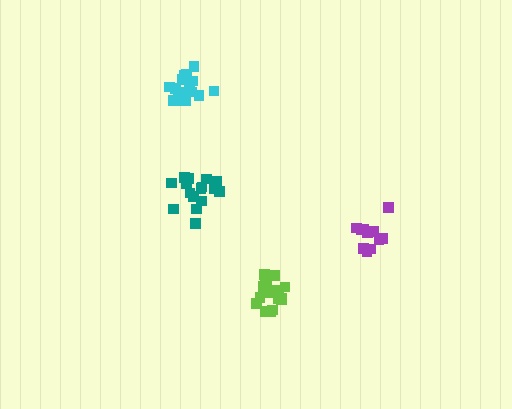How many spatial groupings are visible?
There are 4 spatial groupings.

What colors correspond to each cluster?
The clusters are colored: teal, cyan, purple, lime.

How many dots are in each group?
Group 1: 17 dots, Group 2: 16 dots, Group 3: 11 dots, Group 4: 17 dots (61 total).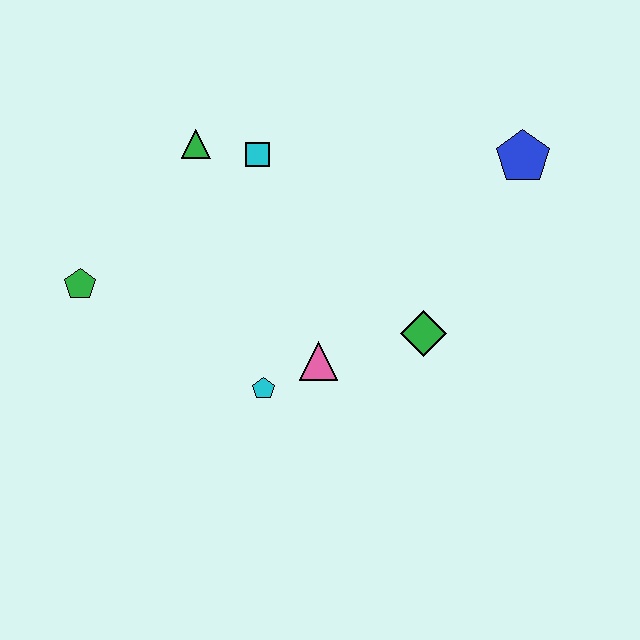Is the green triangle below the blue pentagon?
No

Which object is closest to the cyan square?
The green triangle is closest to the cyan square.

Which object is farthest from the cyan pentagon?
The blue pentagon is farthest from the cyan pentagon.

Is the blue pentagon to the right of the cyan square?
Yes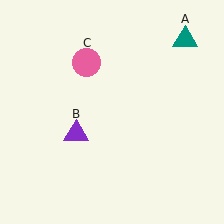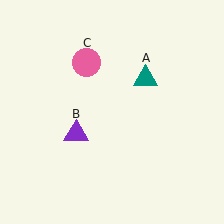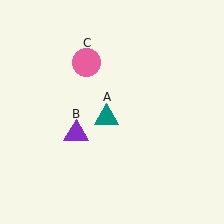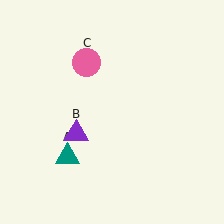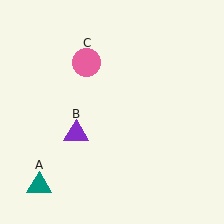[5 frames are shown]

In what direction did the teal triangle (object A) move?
The teal triangle (object A) moved down and to the left.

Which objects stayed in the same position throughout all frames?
Purple triangle (object B) and pink circle (object C) remained stationary.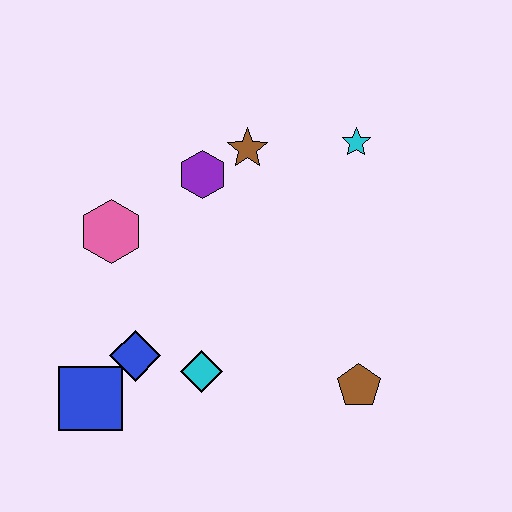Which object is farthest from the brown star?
The blue square is farthest from the brown star.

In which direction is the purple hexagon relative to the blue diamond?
The purple hexagon is above the blue diamond.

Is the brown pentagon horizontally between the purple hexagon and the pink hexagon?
No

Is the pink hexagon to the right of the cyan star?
No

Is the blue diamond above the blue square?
Yes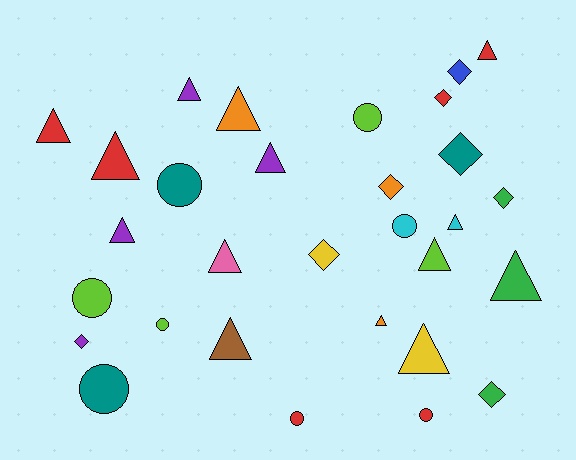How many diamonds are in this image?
There are 8 diamonds.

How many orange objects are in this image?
There are 3 orange objects.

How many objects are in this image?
There are 30 objects.